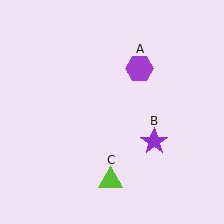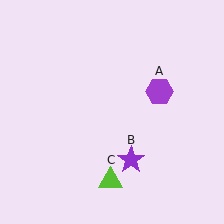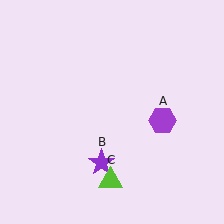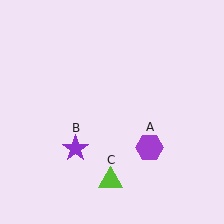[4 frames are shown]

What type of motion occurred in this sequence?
The purple hexagon (object A), purple star (object B) rotated clockwise around the center of the scene.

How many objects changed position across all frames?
2 objects changed position: purple hexagon (object A), purple star (object B).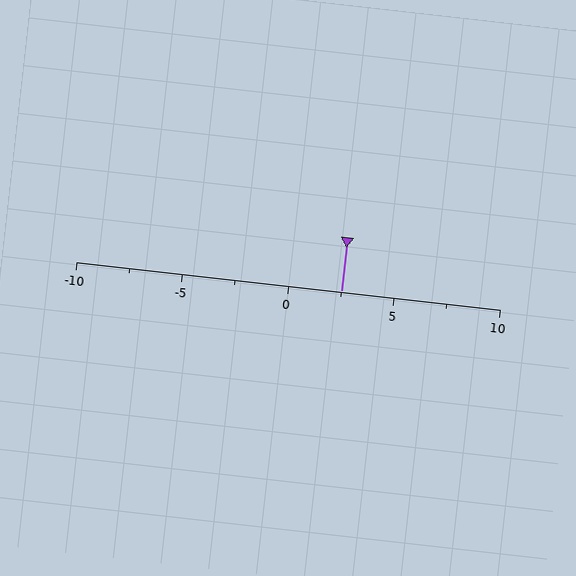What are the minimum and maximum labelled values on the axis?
The axis runs from -10 to 10.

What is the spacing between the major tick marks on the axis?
The major ticks are spaced 5 apart.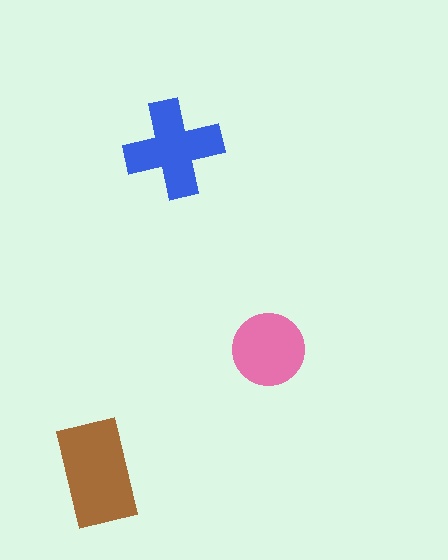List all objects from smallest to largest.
The pink circle, the blue cross, the brown rectangle.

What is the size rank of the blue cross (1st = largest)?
2nd.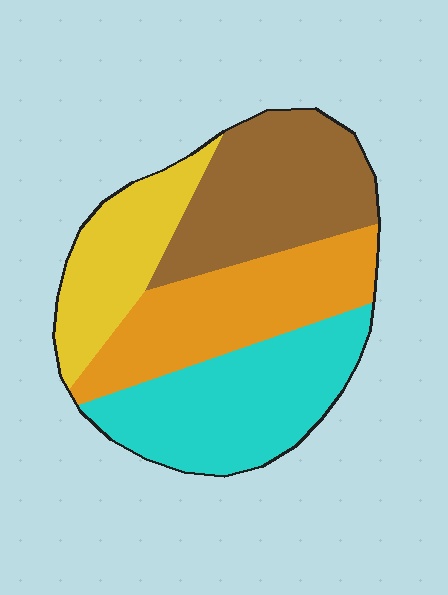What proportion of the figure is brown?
Brown takes up about one quarter (1/4) of the figure.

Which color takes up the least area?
Yellow, at roughly 20%.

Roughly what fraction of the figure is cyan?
Cyan covers around 30% of the figure.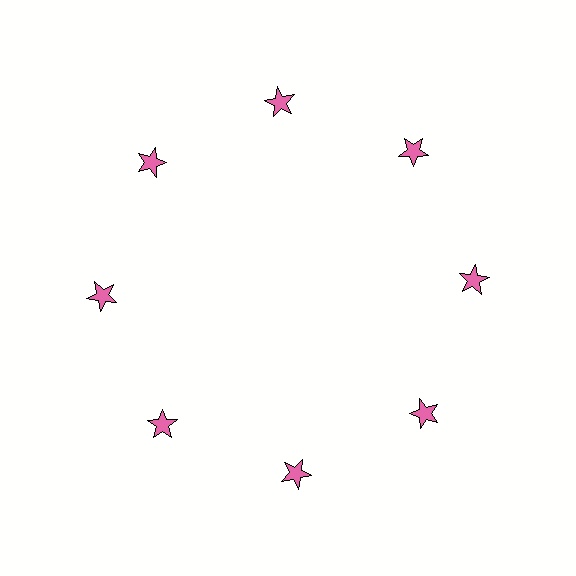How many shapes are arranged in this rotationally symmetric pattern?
There are 8 shapes, arranged in 8 groups of 1.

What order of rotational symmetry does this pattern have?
This pattern has 8-fold rotational symmetry.